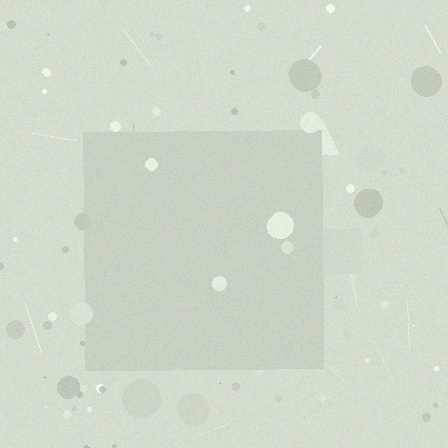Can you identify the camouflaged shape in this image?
The camouflaged shape is a square.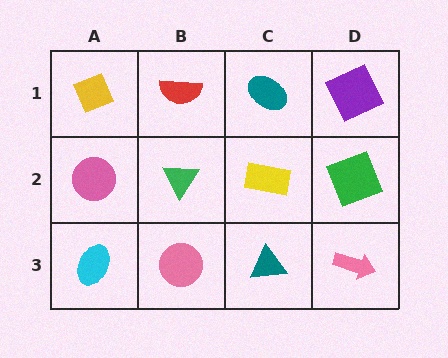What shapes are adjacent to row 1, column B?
A green triangle (row 2, column B), a yellow diamond (row 1, column A), a teal ellipse (row 1, column C).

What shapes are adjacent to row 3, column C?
A yellow rectangle (row 2, column C), a pink circle (row 3, column B), a pink arrow (row 3, column D).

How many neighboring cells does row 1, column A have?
2.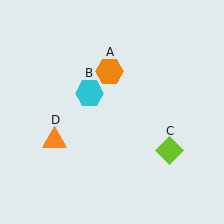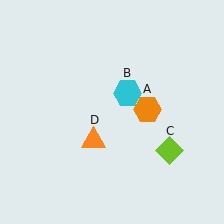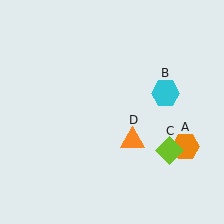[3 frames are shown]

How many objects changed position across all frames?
3 objects changed position: orange hexagon (object A), cyan hexagon (object B), orange triangle (object D).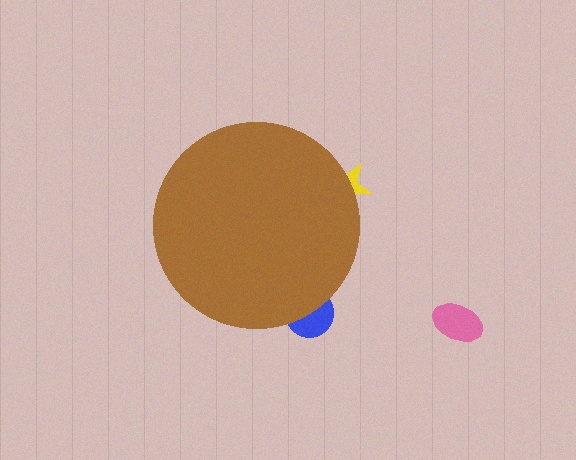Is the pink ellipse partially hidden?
No, the pink ellipse is fully visible.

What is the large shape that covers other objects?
A brown circle.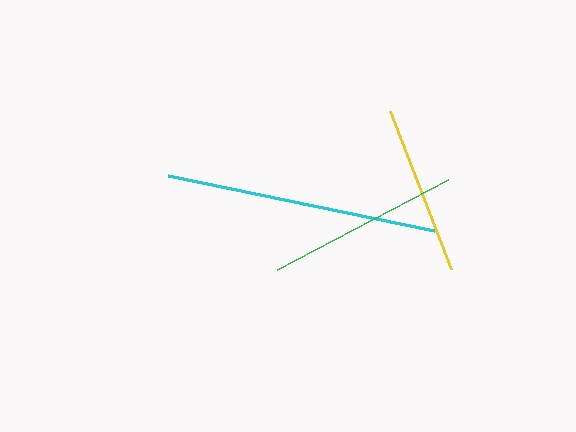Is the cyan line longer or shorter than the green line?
The cyan line is longer than the green line.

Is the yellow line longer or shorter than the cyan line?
The cyan line is longer than the yellow line.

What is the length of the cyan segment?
The cyan segment is approximately 271 pixels long.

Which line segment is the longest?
The cyan line is the longest at approximately 271 pixels.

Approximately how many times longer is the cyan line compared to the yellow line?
The cyan line is approximately 1.6 times the length of the yellow line.